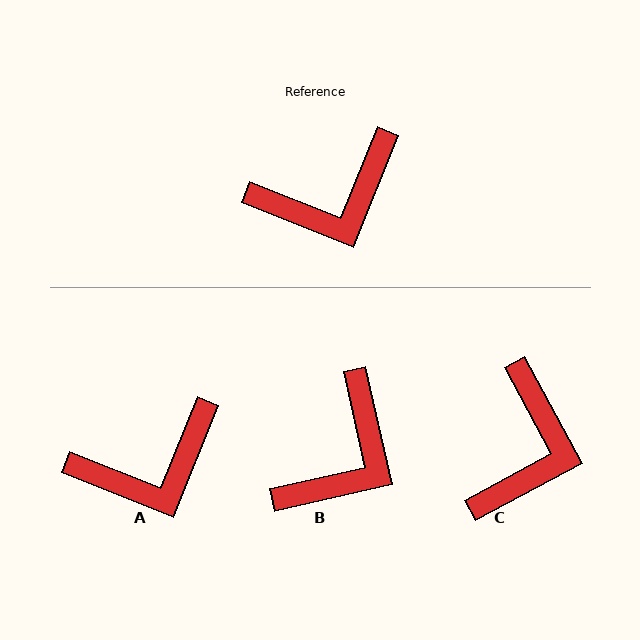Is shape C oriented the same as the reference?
No, it is off by about 50 degrees.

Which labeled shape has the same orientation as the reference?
A.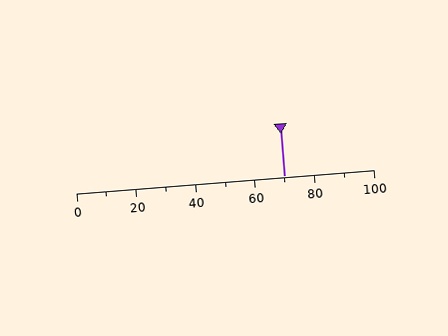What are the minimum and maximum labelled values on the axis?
The axis runs from 0 to 100.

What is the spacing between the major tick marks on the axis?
The major ticks are spaced 20 apart.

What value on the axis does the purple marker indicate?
The marker indicates approximately 70.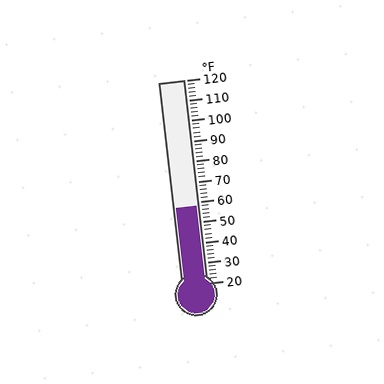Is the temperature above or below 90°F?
The temperature is below 90°F.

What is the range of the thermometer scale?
The thermometer scale ranges from 20°F to 120°F.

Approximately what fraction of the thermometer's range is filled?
The thermometer is filled to approximately 40% of its range.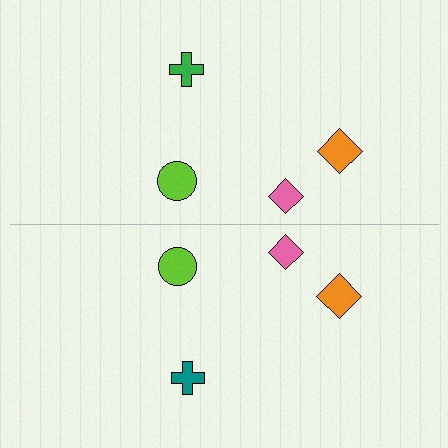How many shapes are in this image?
There are 8 shapes in this image.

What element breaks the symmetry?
The teal cross on the bottom side breaks the symmetry — its mirror counterpart is green.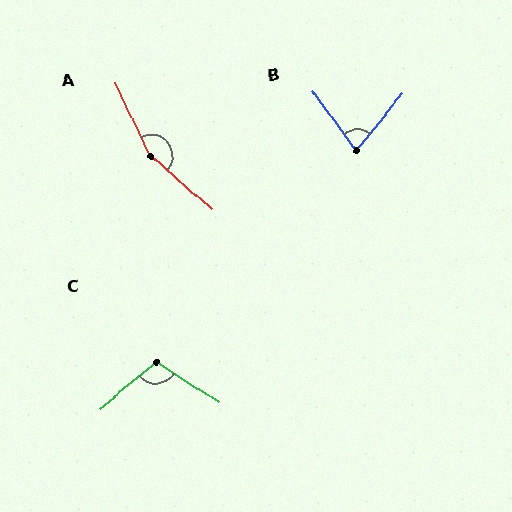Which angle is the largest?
A, at approximately 157 degrees.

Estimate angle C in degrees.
Approximately 107 degrees.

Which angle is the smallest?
B, at approximately 75 degrees.